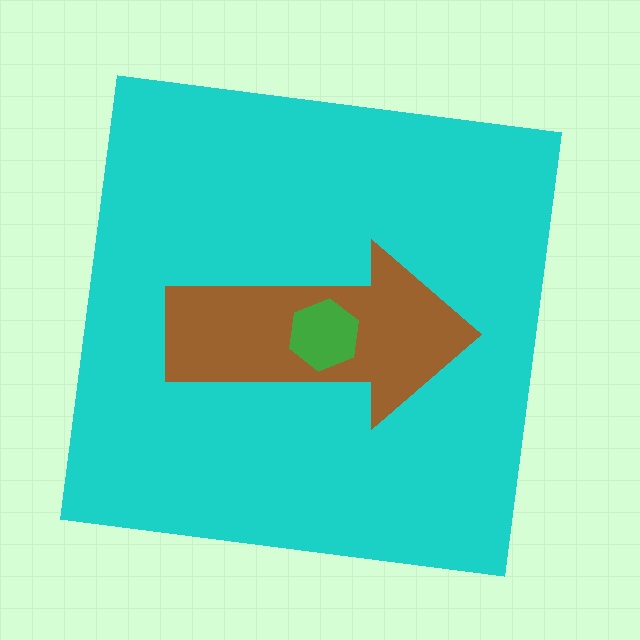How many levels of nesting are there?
3.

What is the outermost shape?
The cyan square.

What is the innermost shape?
The green hexagon.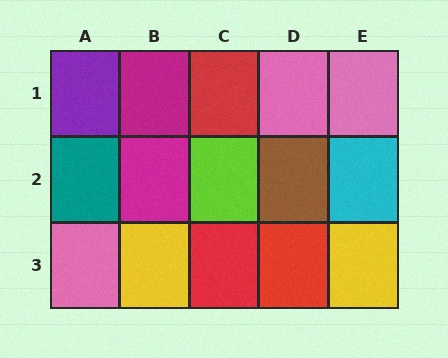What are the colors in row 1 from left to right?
Purple, magenta, red, pink, pink.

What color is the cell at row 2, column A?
Teal.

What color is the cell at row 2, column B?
Magenta.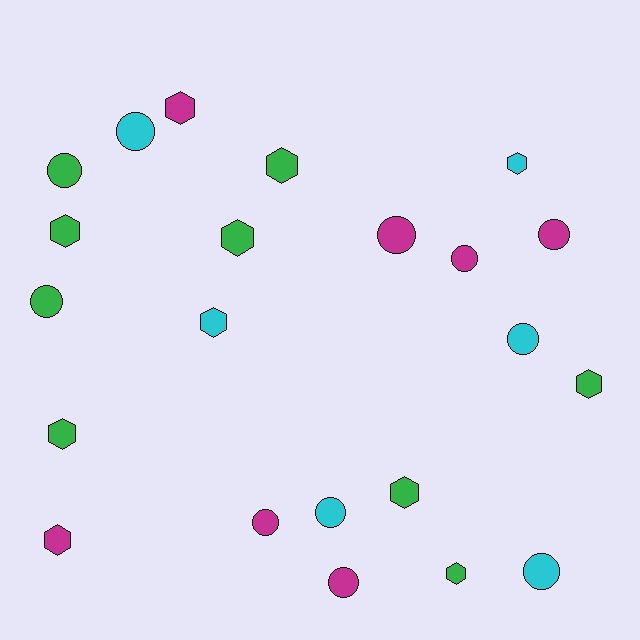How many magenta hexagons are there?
There are 2 magenta hexagons.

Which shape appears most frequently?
Circle, with 11 objects.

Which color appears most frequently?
Green, with 9 objects.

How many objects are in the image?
There are 22 objects.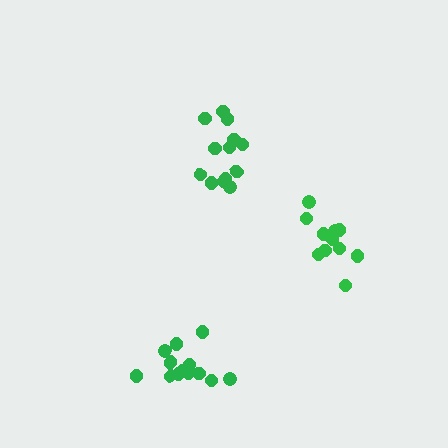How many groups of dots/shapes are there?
There are 3 groups.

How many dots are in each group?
Group 1: 11 dots, Group 2: 13 dots, Group 3: 14 dots (38 total).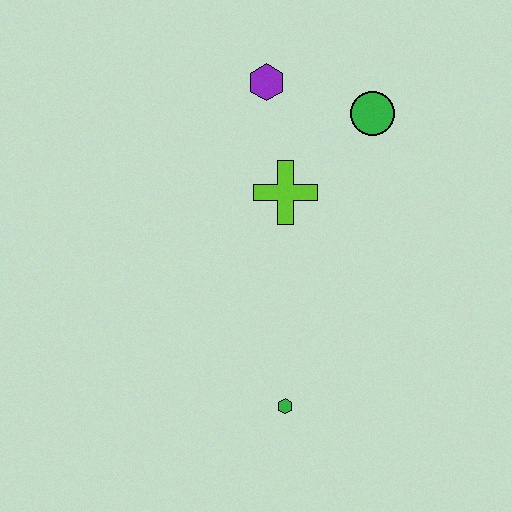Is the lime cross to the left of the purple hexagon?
No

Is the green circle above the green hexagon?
Yes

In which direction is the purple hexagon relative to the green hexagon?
The purple hexagon is above the green hexagon.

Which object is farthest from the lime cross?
The green hexagon is farthest from the lime cross.